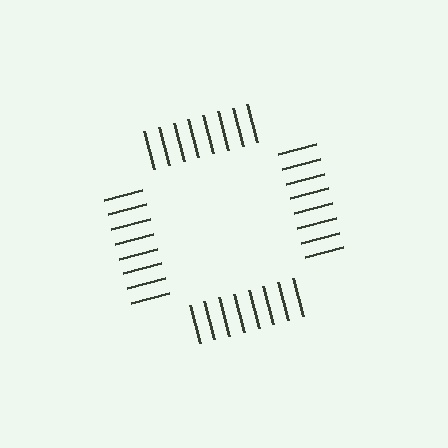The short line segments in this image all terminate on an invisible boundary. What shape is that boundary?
An illusory square — the line segments terminate on its edges but no continuous stroke is drawn.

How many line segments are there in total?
32 — 8 along each of the 4 edges.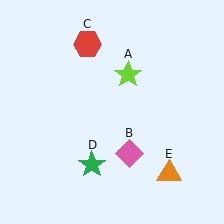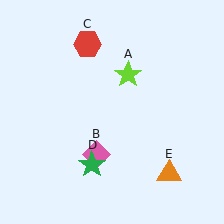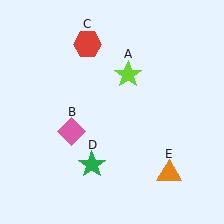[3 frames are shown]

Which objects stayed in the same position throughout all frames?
Lime star (object A) and red hexagon (object C) and green star (object D) and orange triangle (object E) remained stationary.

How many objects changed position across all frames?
1 object changed position: pink diamond (object B).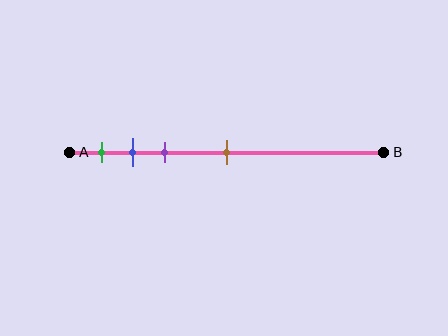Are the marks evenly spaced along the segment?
No, the marks are not evenly spaced.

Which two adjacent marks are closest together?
The blue and purple marks are the closest adjacent pair.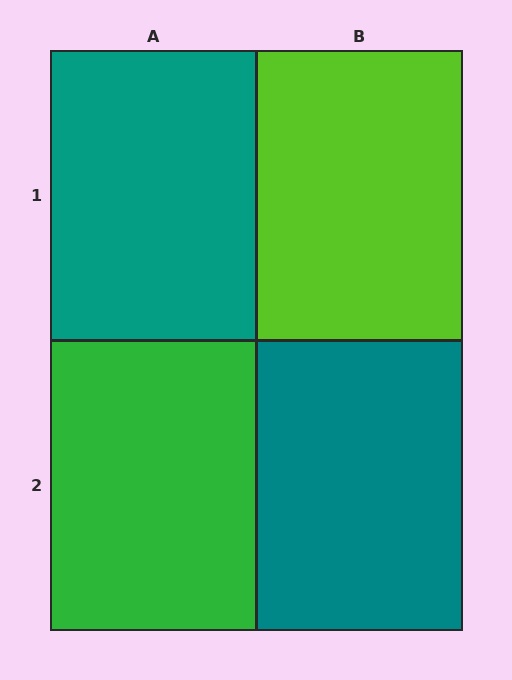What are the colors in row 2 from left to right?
Green, teal.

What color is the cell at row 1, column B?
Lime.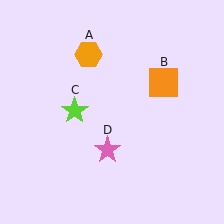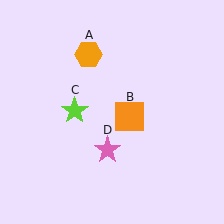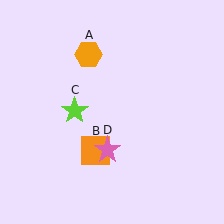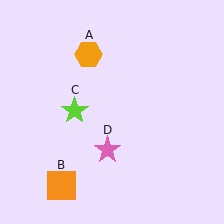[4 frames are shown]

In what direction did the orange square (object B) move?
The orange square (object B) moved down and to the left.